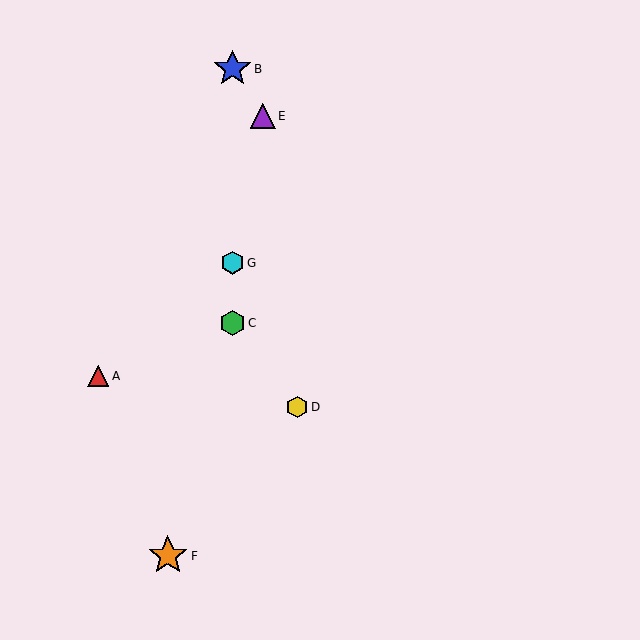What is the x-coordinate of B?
Object B is at x≈232.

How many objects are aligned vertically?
3 objects (B, C, G) are aligned vertically.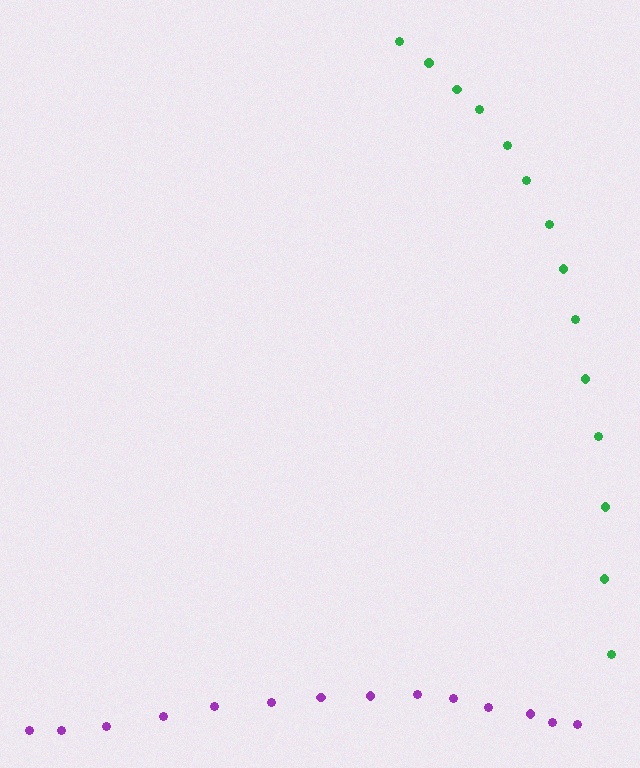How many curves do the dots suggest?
There are 2 distinct paths.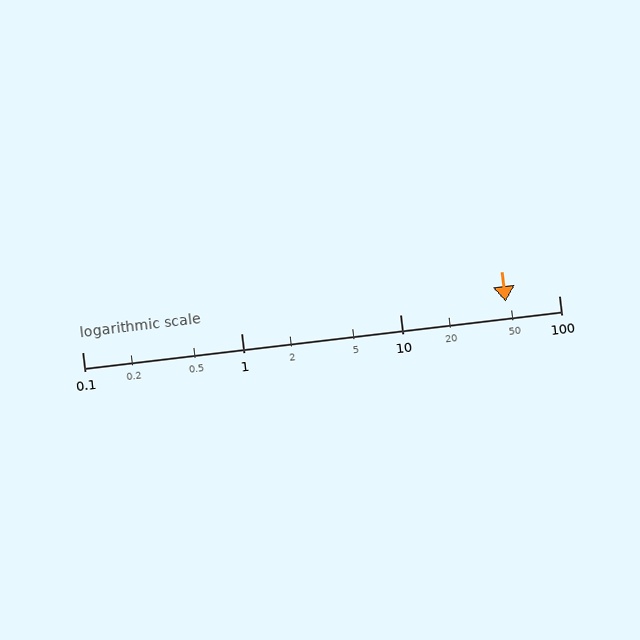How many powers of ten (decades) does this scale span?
The scale spans 3 decades, from 0.1 to 100.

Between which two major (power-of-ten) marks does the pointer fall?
The pointer is between 10 and 100.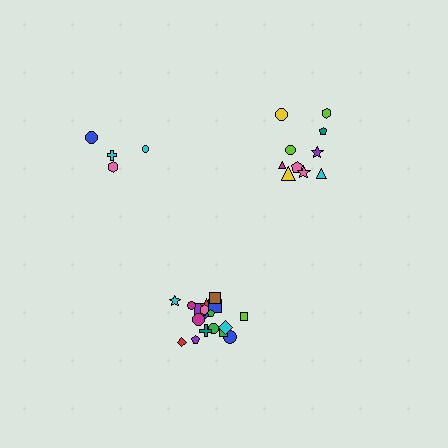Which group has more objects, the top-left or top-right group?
The top-right group.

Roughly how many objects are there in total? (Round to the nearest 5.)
Roughly 30 objects in total.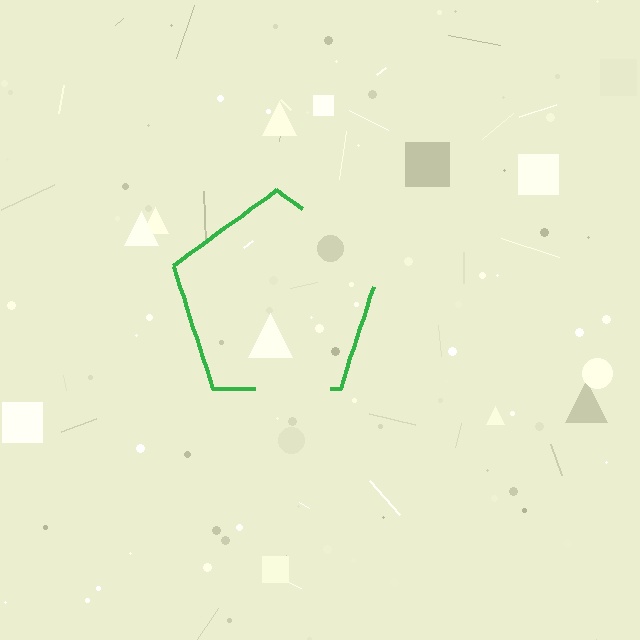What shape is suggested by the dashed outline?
The dashed outline suggests a pentagon.